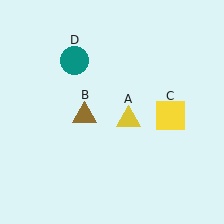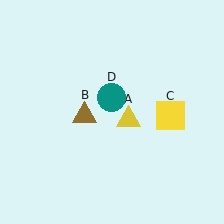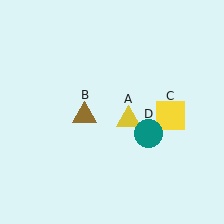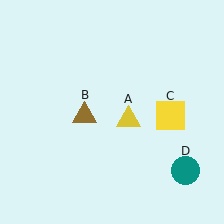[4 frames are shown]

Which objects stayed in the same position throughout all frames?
Yellow triangle (object A) and brown triangle (object B) and yellow square (object C) remained stationary.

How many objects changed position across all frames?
1 object changed position: teal circle (object D).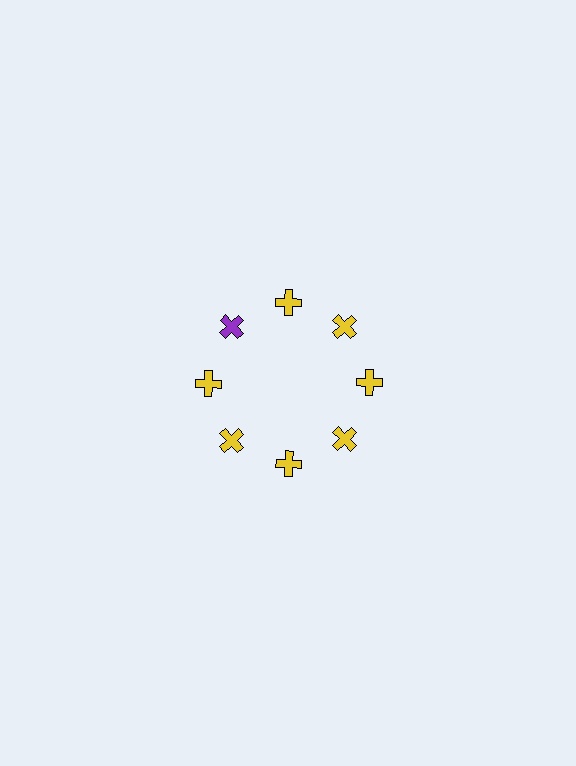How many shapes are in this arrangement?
There are 8 shapes arranged in a ring pattern.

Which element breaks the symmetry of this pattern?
The purple cross at roughly the 10 o'clock position breaks the symmetry. All other shapes are yellow crosses.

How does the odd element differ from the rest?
It has a different color: purple instead of yellow.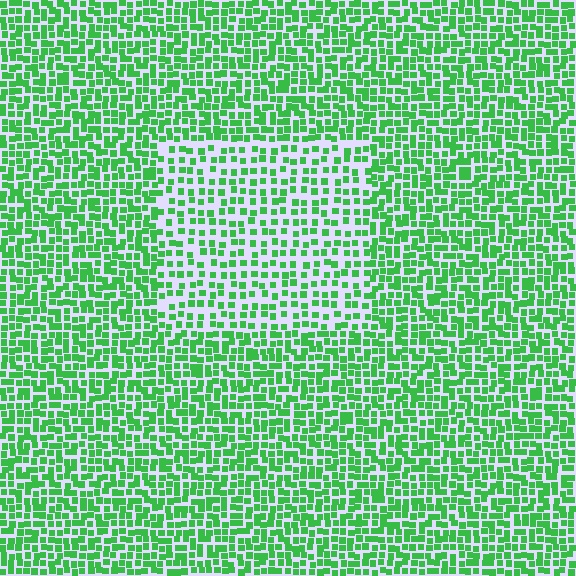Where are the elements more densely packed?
The elements are more densely packed outside the rectangle boundary.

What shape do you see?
I see a rectangle.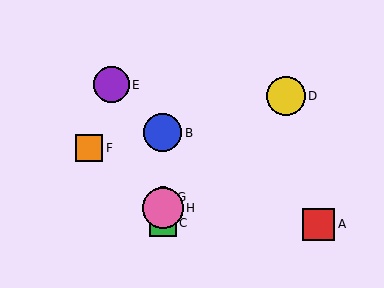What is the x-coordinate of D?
Object D is at x≈286.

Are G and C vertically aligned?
Yes, both are at x≈163.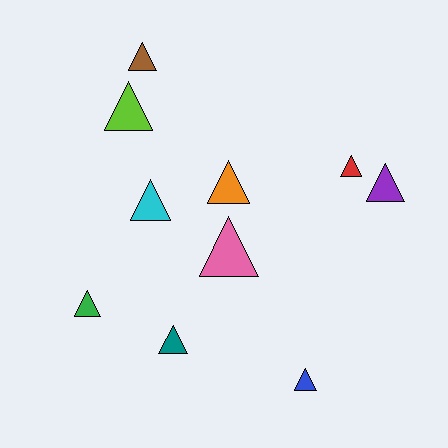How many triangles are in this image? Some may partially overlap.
There are 10 triangles.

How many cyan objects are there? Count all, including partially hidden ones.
There is 1 cyan object.